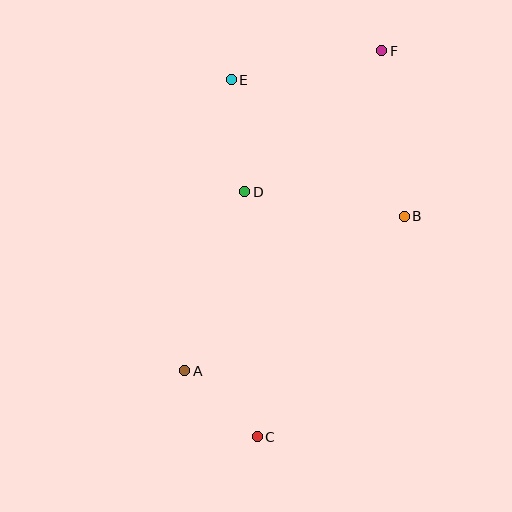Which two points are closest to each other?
Points A and C are closest to each other.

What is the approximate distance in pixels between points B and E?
The distance between B and E is approximately 221 pixels.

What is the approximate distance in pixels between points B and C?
The distance between B and C is approximately 265 pixels.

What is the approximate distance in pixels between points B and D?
The distance between B and D is approximately 161 pixels.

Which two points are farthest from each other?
Points C and F are farthest from each other.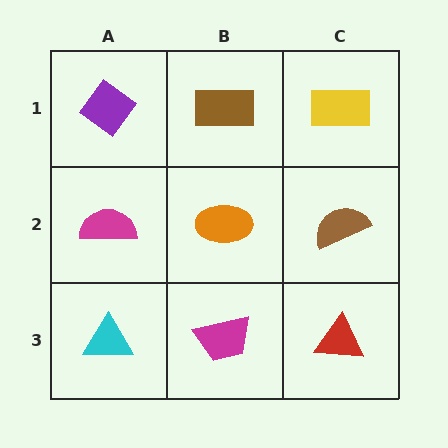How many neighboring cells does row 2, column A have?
3.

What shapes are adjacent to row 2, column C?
A yellow rectangle (row 1, column C), a red triangle (row 3, column C), an orange ellipse (row 2, column B).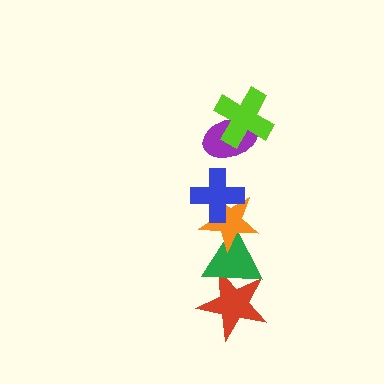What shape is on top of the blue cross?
The purple ellipse is on top of the blue cross.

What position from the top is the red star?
The red star is 6th from the top.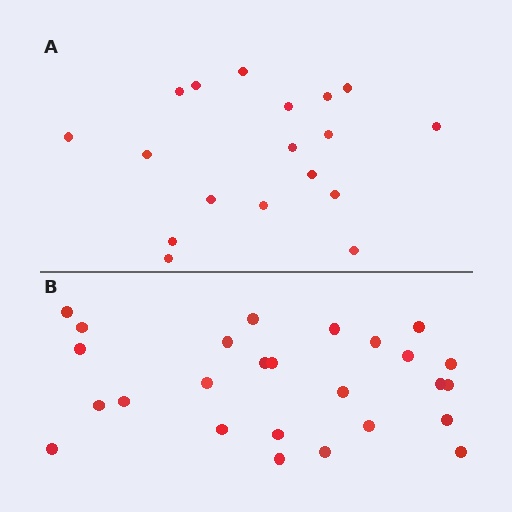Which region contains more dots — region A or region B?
Region B (the bottom region) has more dots.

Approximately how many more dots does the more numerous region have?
Region B has roughly 8 or so more dots than region A.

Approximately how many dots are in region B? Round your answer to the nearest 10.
About 30 dots. (The exact count is 26, which rounds to 30.)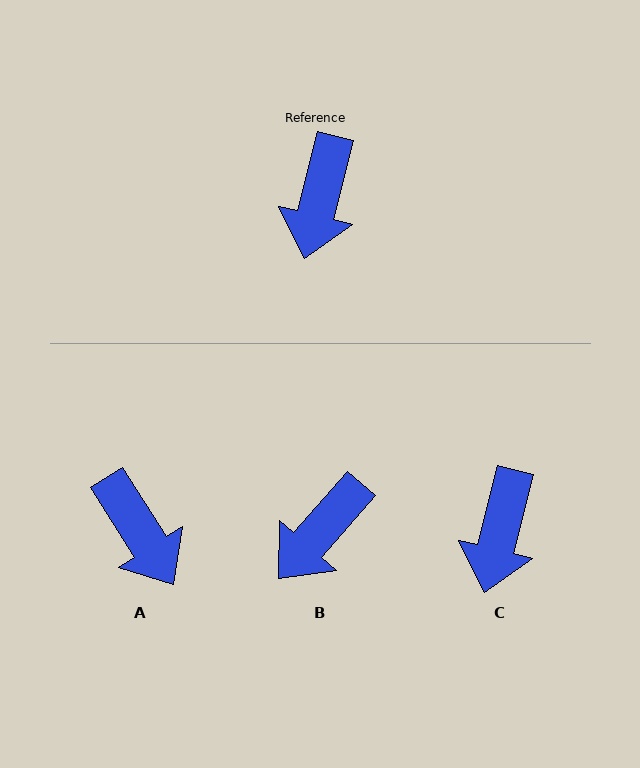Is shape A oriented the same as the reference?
No, it is off by about 46 degrees.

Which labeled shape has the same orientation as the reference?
C.